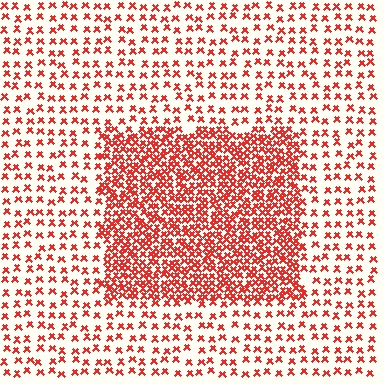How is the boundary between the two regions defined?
The boundary is defined by a change in element density (approximately 2.7x ratio). All elements are the same color, size, and shape.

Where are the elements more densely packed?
The elements are more densely packed inside the rectangle boundary.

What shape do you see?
I see a rectangle.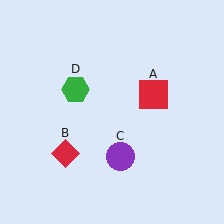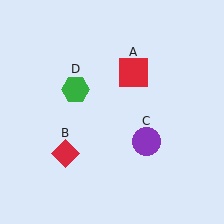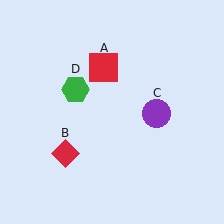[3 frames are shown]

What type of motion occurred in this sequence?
The red square (object A), purple circle (object C) rotated counterclockwise around the center of the scene.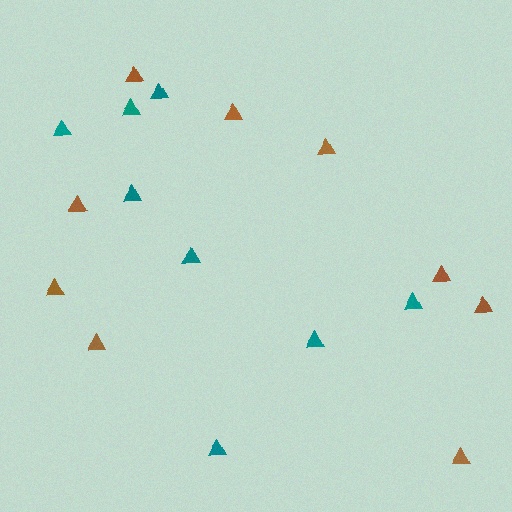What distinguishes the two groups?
There are 2 groups: one group of teal triangles (8) and one group of brown triangles (9).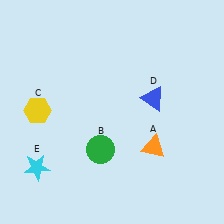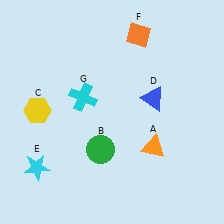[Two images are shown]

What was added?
An orange diamond (F), a cyan cross (G) were added in Image 2.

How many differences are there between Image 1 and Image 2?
There are 2 differences between the two images.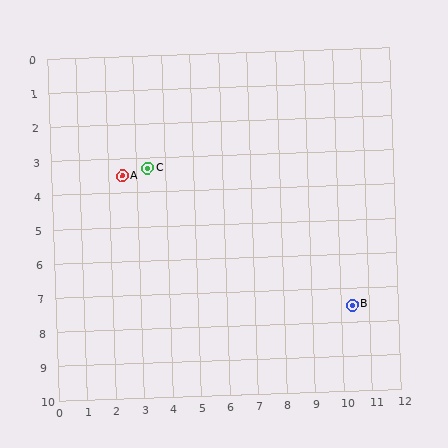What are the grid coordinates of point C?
Point C is at approximately (3.4, 3.3).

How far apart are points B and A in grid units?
Points B and A are about 8.9 grid units apart.